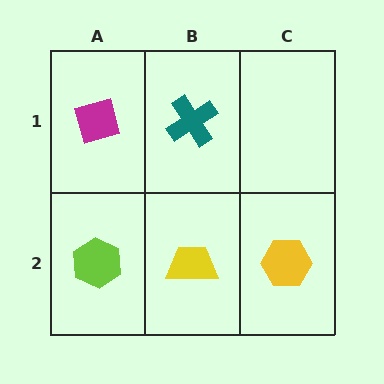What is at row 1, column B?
A teal cross.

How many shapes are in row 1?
2 shapes.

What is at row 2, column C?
A yellow hexagon.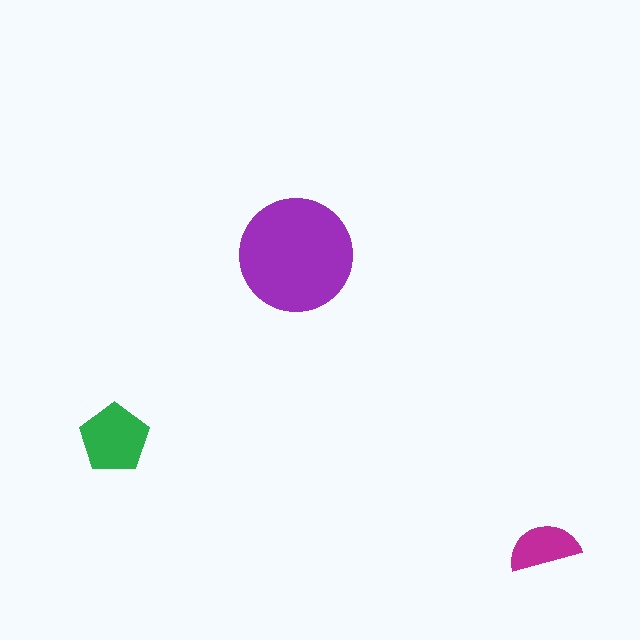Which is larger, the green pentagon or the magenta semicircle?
The green pentagon.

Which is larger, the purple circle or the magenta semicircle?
The purple circle.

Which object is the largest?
The purple circle.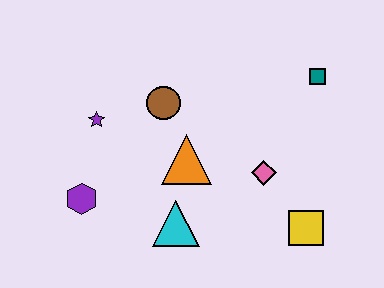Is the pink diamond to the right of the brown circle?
Yes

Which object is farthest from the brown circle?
The yellow square is farthest from the brown circle.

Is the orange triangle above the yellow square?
Yes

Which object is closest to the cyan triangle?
The orange triangle is closest to the cyan triangle.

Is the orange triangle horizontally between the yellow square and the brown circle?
Yes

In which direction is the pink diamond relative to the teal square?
The pink diamond is below the teal square.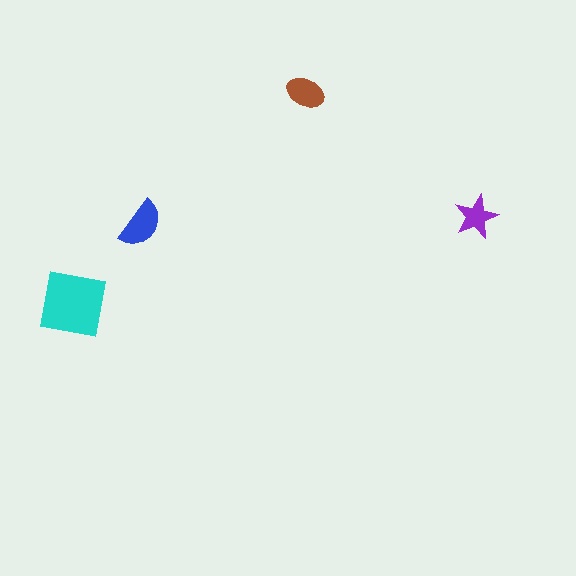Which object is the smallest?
The purple star.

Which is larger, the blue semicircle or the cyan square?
The cyan square.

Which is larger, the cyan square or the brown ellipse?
The cyan square.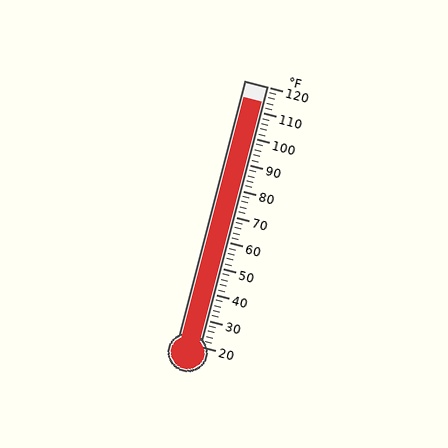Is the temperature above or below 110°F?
The temperature is above 110°F.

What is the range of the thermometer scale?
The thermometer scale ranges from 20°F to 120°F.